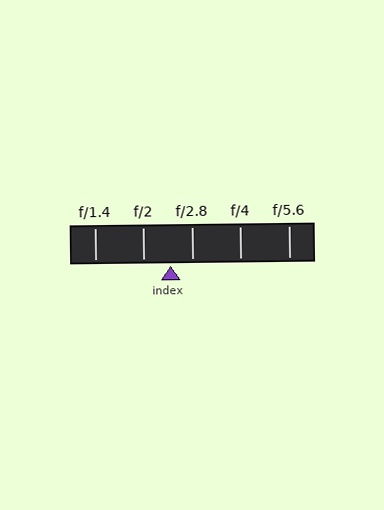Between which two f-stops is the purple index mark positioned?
The index mark is between f/2 and f/2.8.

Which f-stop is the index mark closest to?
The index mark is closest to f/2.8.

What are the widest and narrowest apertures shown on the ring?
The widest aperture shown is f/1.4 and the narrowest is f/5.6.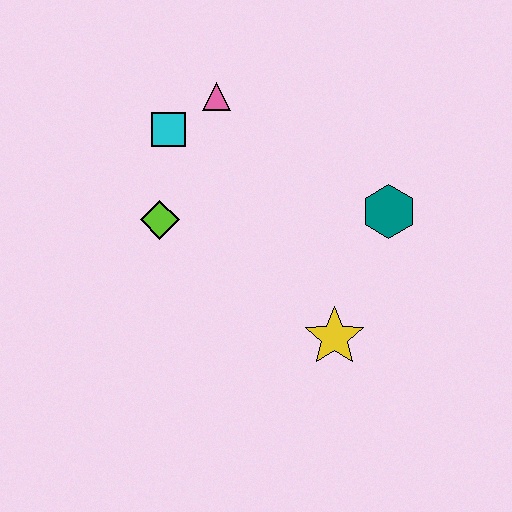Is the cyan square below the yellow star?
No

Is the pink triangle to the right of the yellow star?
No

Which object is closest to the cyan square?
The pink triangle is closest to the cyan square.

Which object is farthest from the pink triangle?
The yellow star is farthest from the pink triangle.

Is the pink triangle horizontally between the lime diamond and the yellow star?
Yes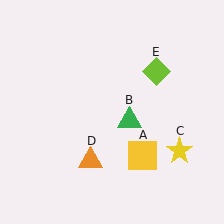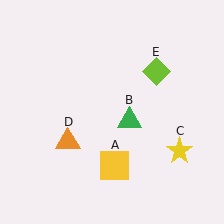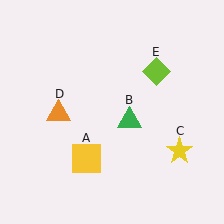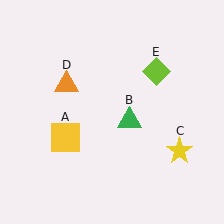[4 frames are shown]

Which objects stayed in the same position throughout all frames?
Green triangle (object B) and yellow star (object C) and lime diamond (object E) remained stationary.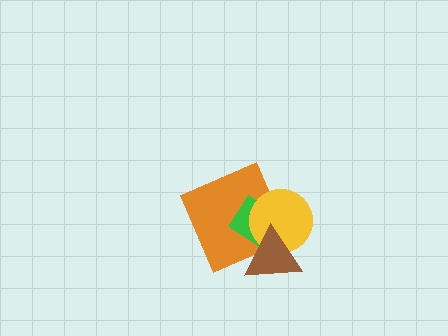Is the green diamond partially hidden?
Yes, it is partially covered by another shape.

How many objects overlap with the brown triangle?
3 objects overlap with the brown triangle.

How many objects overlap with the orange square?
3 objects overlap with the orange square.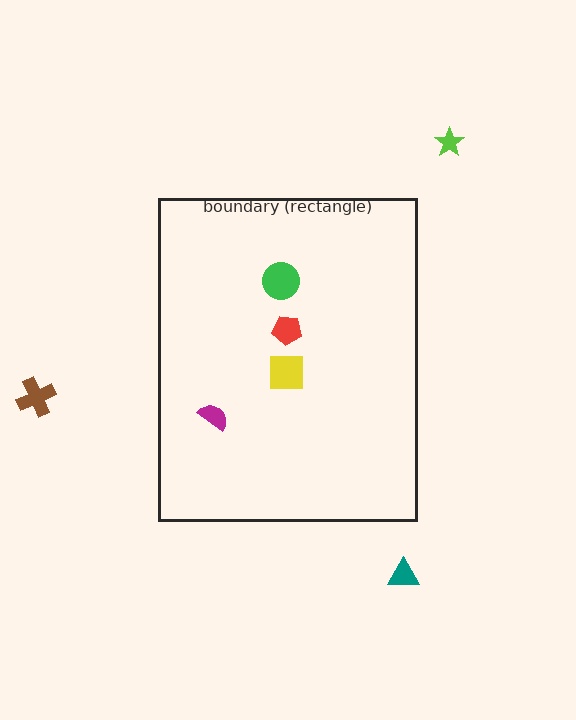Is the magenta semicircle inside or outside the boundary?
Inside.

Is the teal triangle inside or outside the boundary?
Outside.